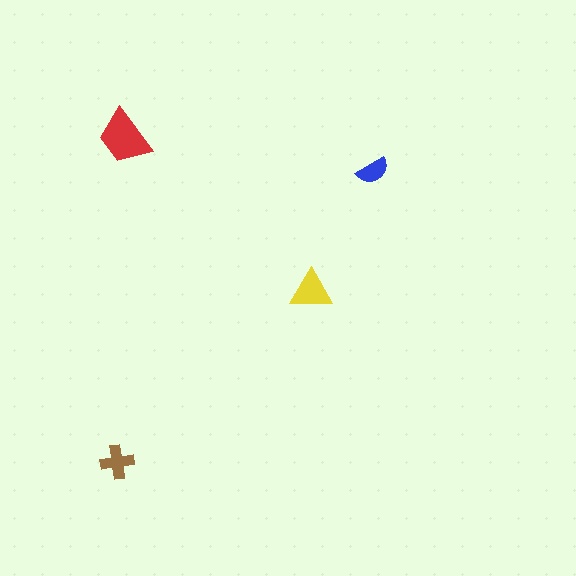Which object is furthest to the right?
The blue semicircle is rightmost.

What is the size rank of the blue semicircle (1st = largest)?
4th.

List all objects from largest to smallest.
The red trapezoid, the yellow triangle, the brown cross, the blue semicircle.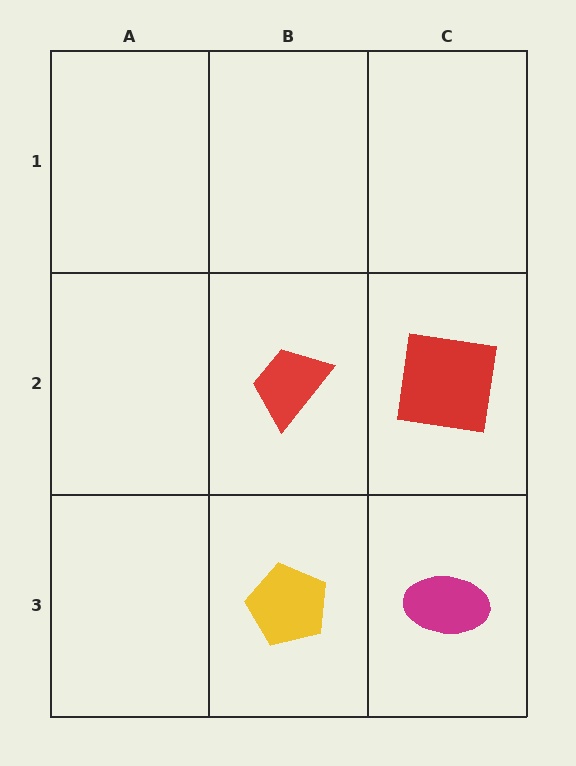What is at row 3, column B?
A yellow pentagon.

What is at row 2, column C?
A red square.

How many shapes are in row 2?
2 shapes.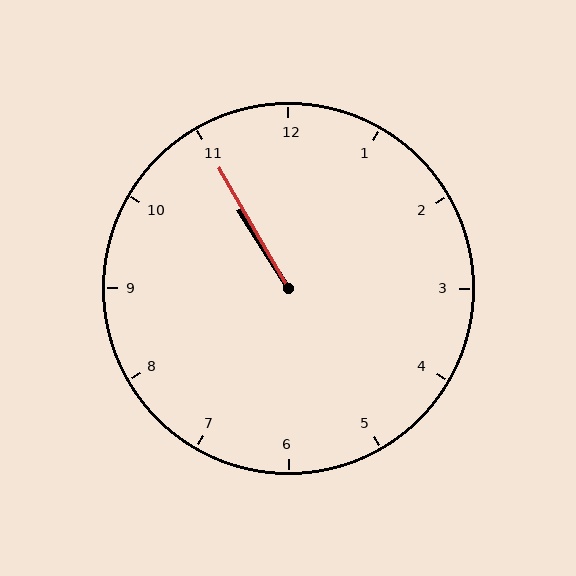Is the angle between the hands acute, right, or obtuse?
It is acute.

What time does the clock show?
10:55.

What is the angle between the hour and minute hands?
Approximately 2 degrees.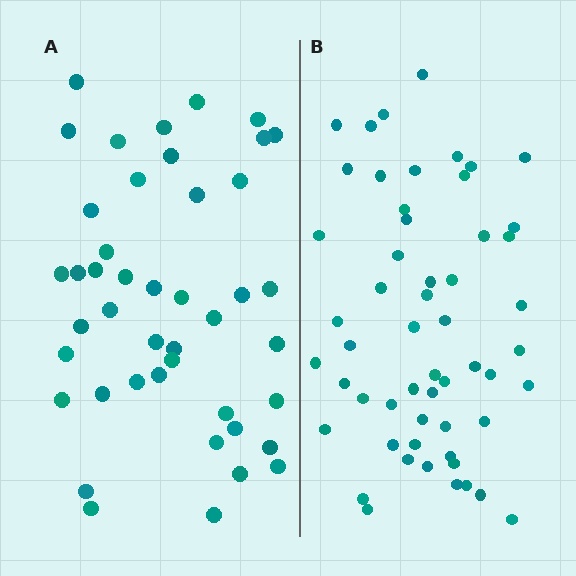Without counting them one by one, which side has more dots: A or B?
Region B (the right region) has more dots.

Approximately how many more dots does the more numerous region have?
Region B has roughly 12 or so more dots than region A.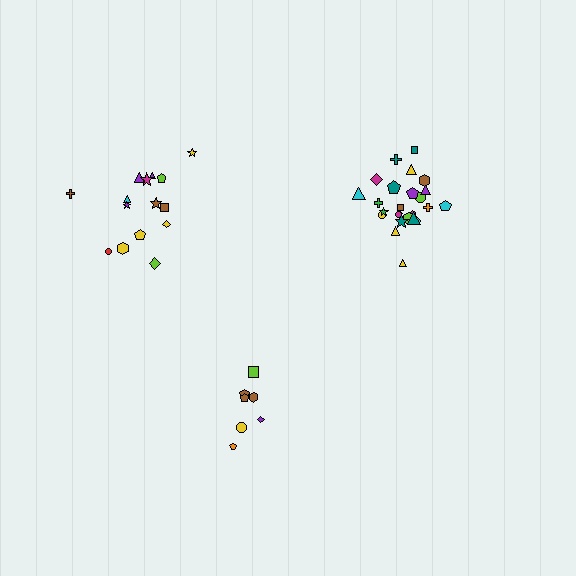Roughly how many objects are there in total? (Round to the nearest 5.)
Roughly 45 objects in total.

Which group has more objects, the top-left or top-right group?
The top-right group.